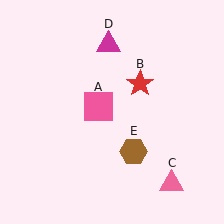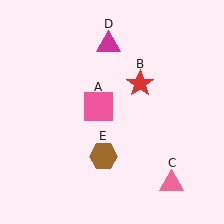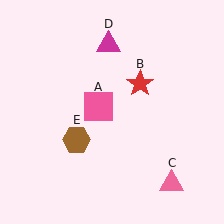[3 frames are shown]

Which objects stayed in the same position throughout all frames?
Pink square (object A) and red star (object B) and pink triangle (object C) and magenta triangle (object D) remained stationary.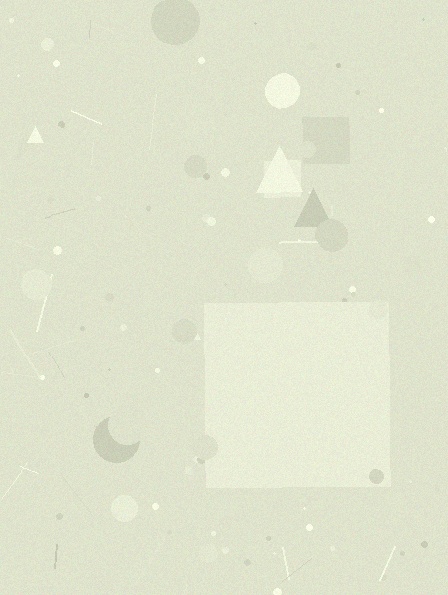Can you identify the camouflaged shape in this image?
The camouflaged shape is a square.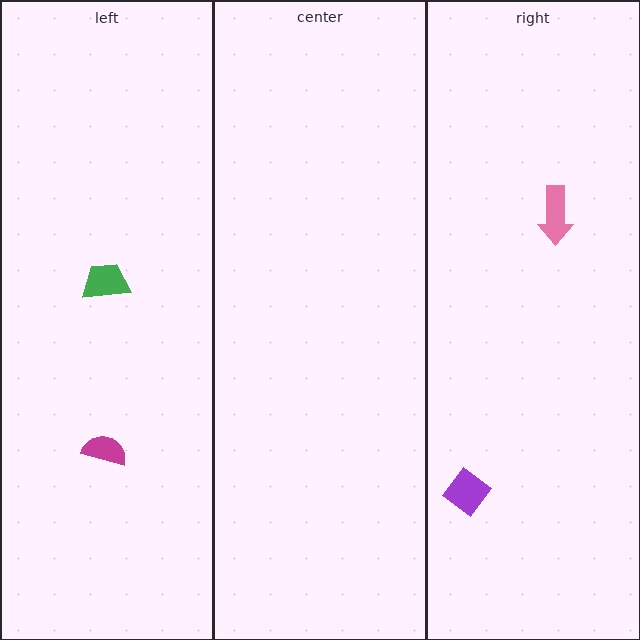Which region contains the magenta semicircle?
The left region.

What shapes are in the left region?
The green trapezoid, the magenta semicircle.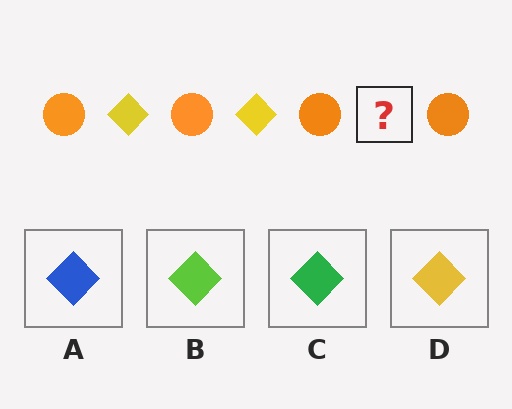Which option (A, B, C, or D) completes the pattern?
D.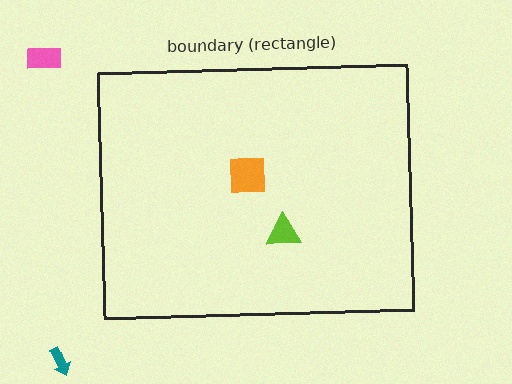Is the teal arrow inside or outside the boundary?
Outside.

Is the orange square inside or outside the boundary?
Inside.